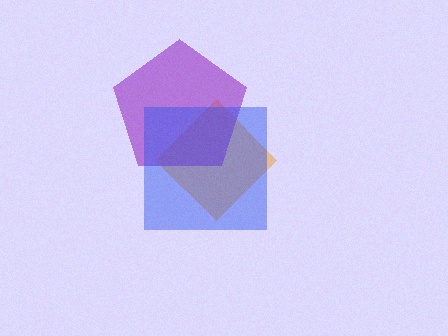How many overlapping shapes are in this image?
There are 3 overlapping shapes in the image.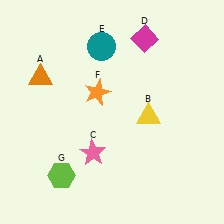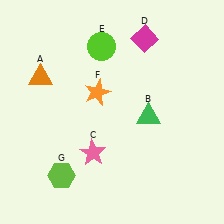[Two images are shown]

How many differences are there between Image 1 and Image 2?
There are 2 differences between the two images.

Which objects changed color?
B changed from yellow to green. E changed from teal to lime.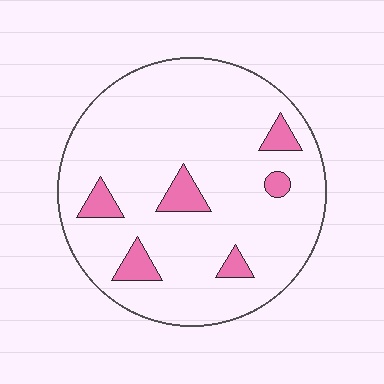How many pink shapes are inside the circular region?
6.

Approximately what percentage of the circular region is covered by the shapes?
Approximately 10%.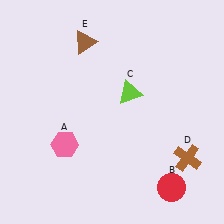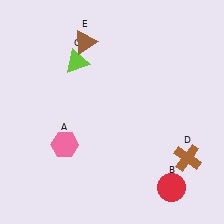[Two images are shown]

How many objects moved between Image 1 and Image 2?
1 object moved between the two images.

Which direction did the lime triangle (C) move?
The lime triangle (C) moved left.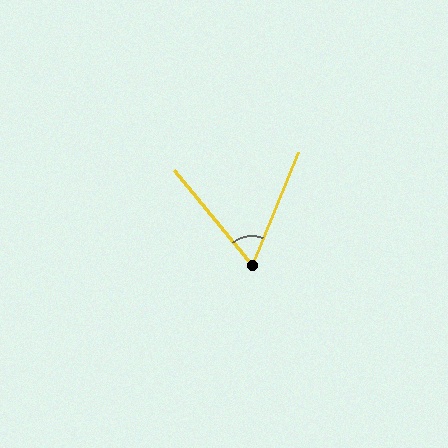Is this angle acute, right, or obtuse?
It is acute.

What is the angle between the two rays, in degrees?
Approximately 61 degrees.